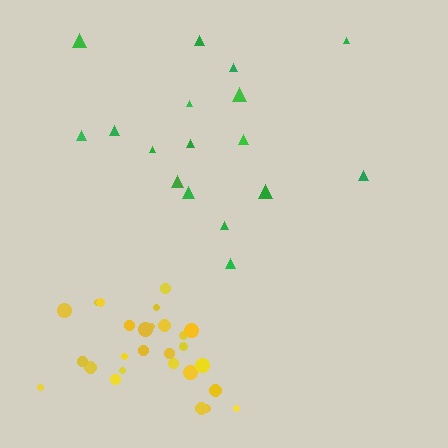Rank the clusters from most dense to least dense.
yellow, green.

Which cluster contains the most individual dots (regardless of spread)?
Yellow (27).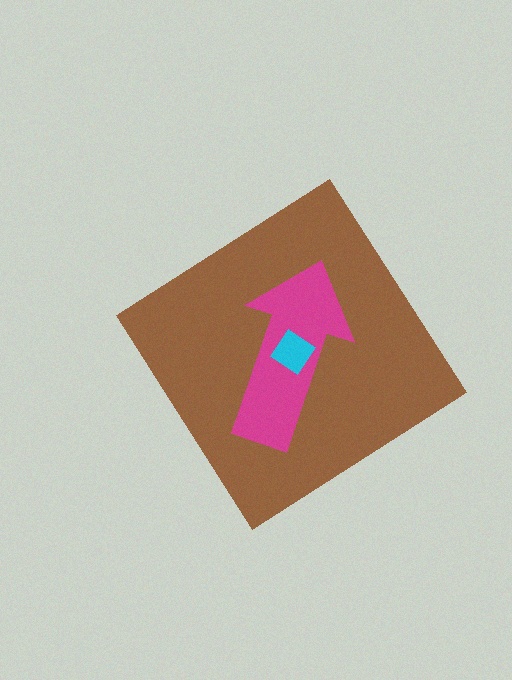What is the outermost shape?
The brown diamond.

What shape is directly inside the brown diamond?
The magenta arrow.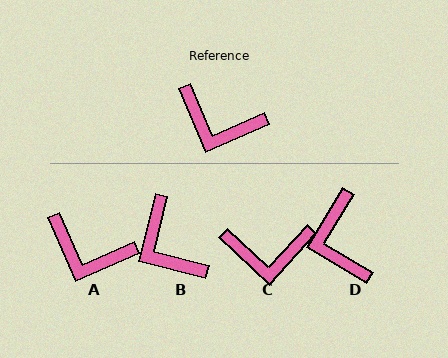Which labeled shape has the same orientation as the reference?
A.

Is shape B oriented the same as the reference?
No, it is off by about 38 degrees.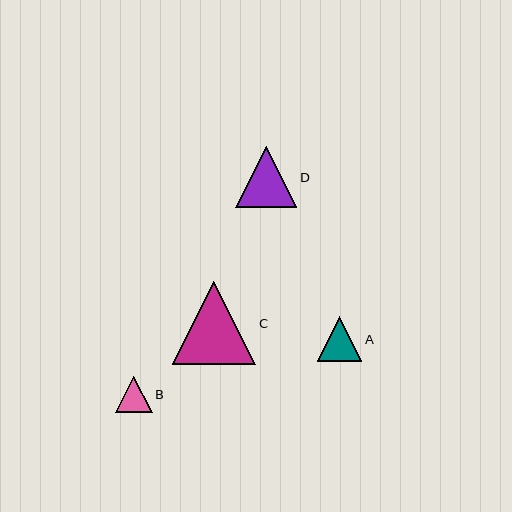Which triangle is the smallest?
Triangle B is the smallest with a size of approximately 36 pixels.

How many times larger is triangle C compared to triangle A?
Triangle C is approximately 1.9 times the size of triangle A.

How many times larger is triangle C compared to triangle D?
Triangle C is approximately 1.4 times the size of triangle D.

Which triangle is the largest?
Triangle C is the largest with a size of approximately 83 pixels.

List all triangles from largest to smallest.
From largest to smallest: C, D, A, B.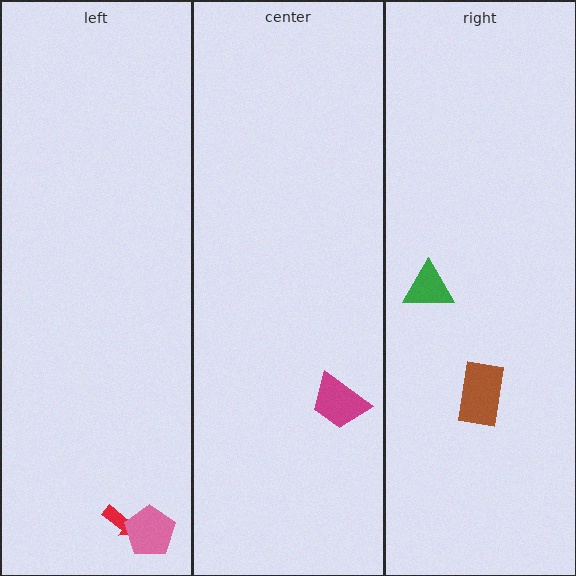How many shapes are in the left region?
2.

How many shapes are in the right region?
2.